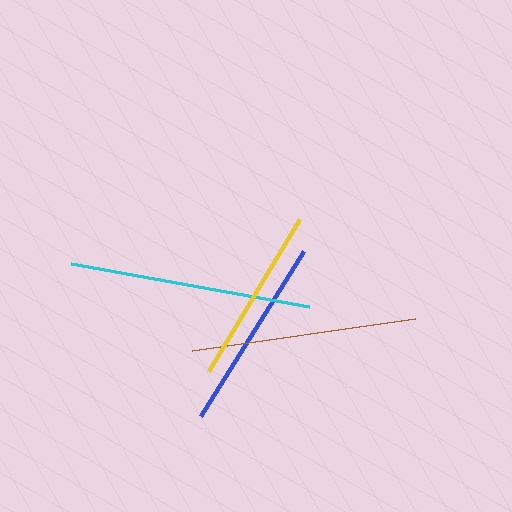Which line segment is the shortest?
The yellow line is the shortest at approximately 177 pixels.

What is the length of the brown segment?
The brown segment is approximately 225 pixels long.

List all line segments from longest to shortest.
From longest to shortest: cyan, brown, blue, yellow.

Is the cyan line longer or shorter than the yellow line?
The cyan line is longer than the yellow line.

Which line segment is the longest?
The cyan line is the longest at approximately 242 pixels.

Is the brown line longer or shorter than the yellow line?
The brown line is longer than the yellow line.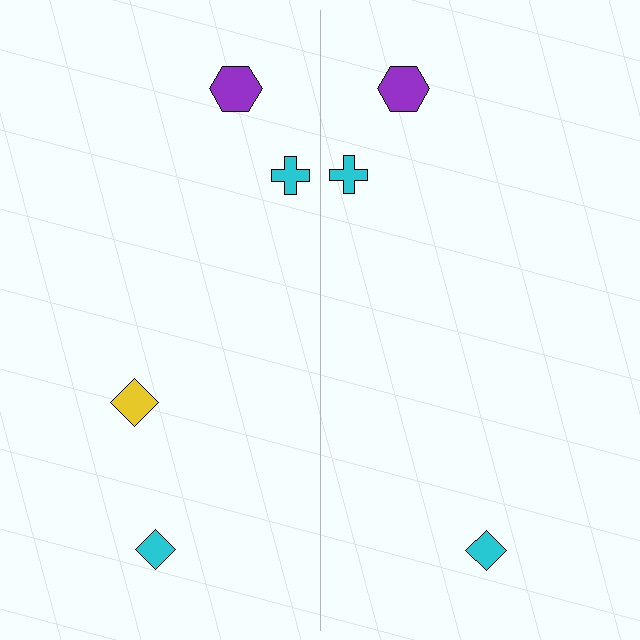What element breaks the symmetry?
A yellow diamond is missing from the right side.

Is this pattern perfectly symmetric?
No, the pattern is not perfectly symmetric. A yellow diamond is missing from the right side.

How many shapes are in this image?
There are 7 shapes in this image.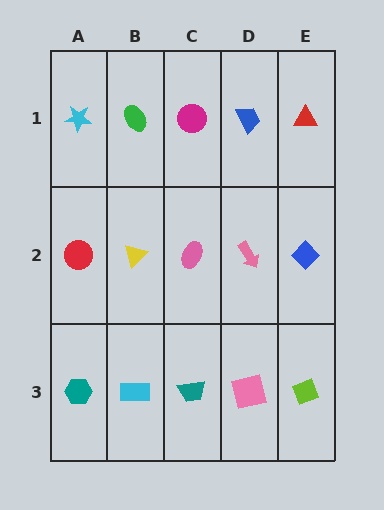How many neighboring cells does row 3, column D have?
3.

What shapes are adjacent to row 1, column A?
A red circle (row 2, column A), a green ellipse (row 1, column B).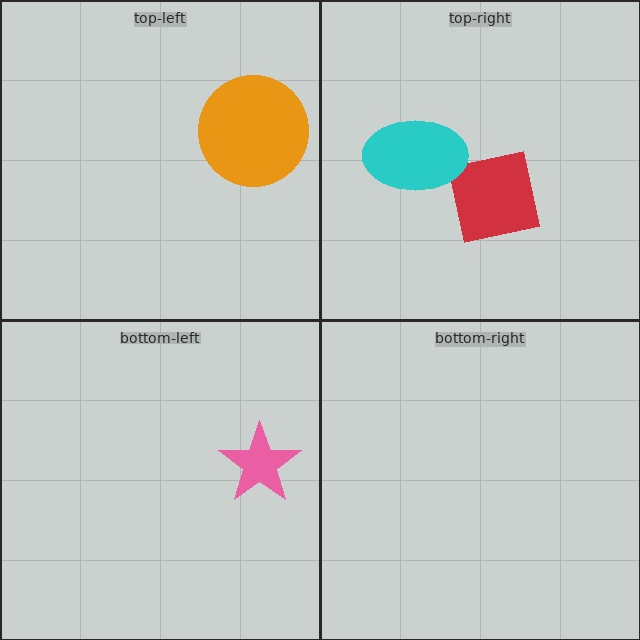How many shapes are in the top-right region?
2.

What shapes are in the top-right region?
The red square, the cyan ellipse.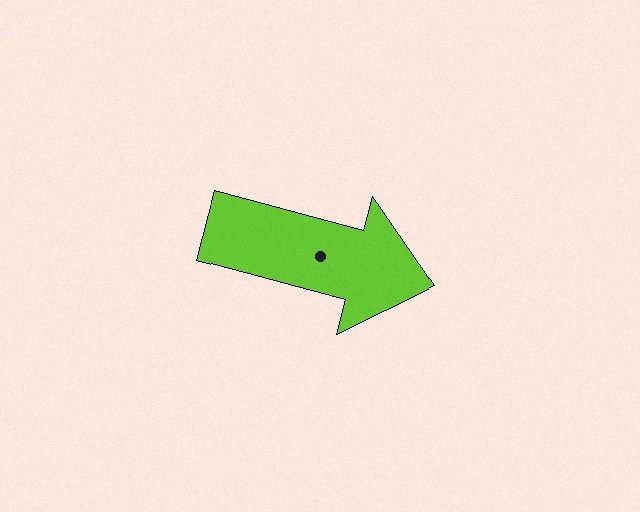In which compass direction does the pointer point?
East.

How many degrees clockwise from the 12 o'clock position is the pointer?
Approximately 105 degrees.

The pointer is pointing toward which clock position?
Roughly 3 o'clock.